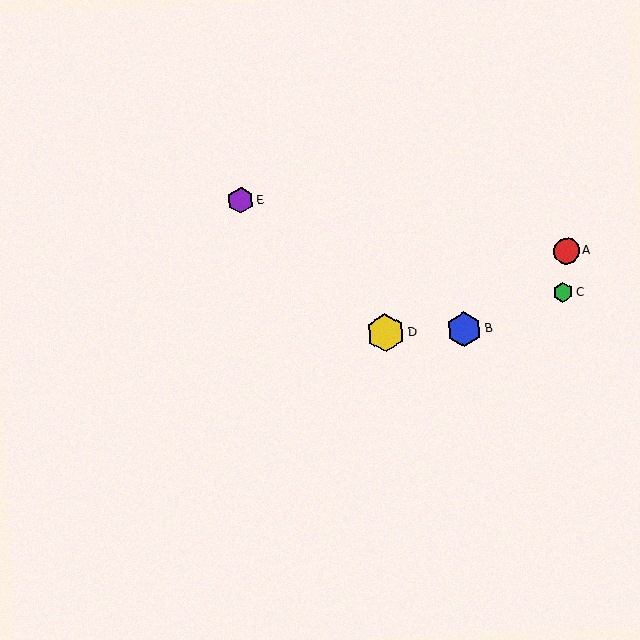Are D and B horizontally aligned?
Yes, both are at y≈333.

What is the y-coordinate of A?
Object A is at y≈251.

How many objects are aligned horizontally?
2 objects (B, D) are aligned horizontally.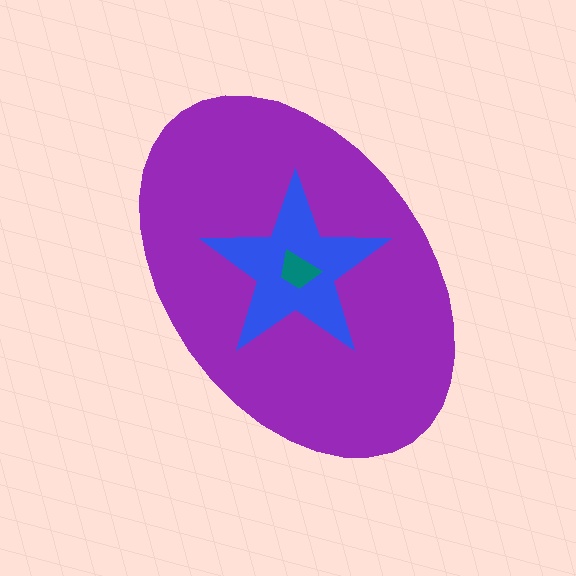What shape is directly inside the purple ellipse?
The blue star.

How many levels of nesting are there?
3.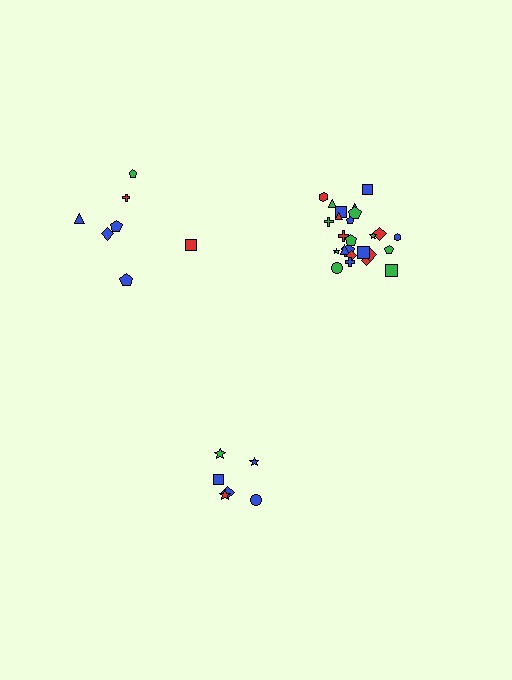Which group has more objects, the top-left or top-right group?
The top-right group.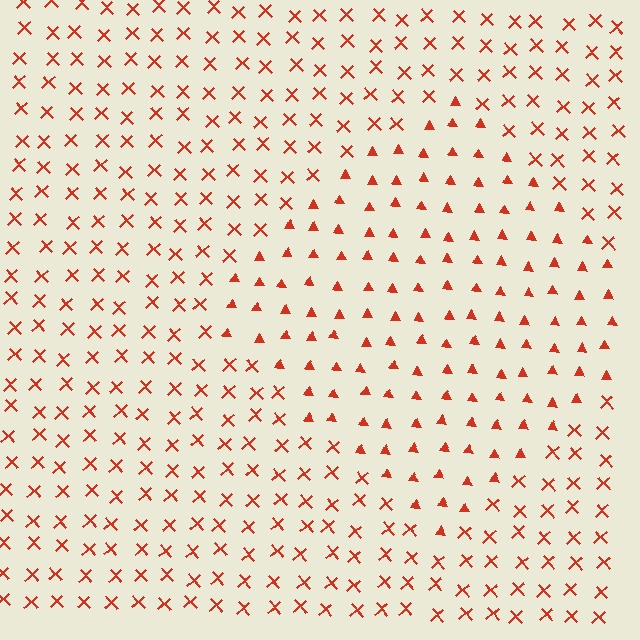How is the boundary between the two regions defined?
The boundary is defined by a change in element shape: triangles inside vs. X marks outside. All elements share the same color and spacing.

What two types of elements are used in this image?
The image uses triangles inside the diamond region and X marks outside it.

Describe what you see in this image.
The image is filled with small red elements arranged in a uniform grid. A diamond-shaped region contains triangles, while the surrounding area contains X marks. The boundary is defined purely by the change in element shape.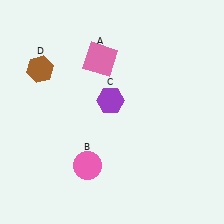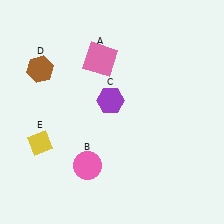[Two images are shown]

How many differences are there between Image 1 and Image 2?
There is 1 difference between the two images.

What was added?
A yellow diamond (E) was added in Image 2.